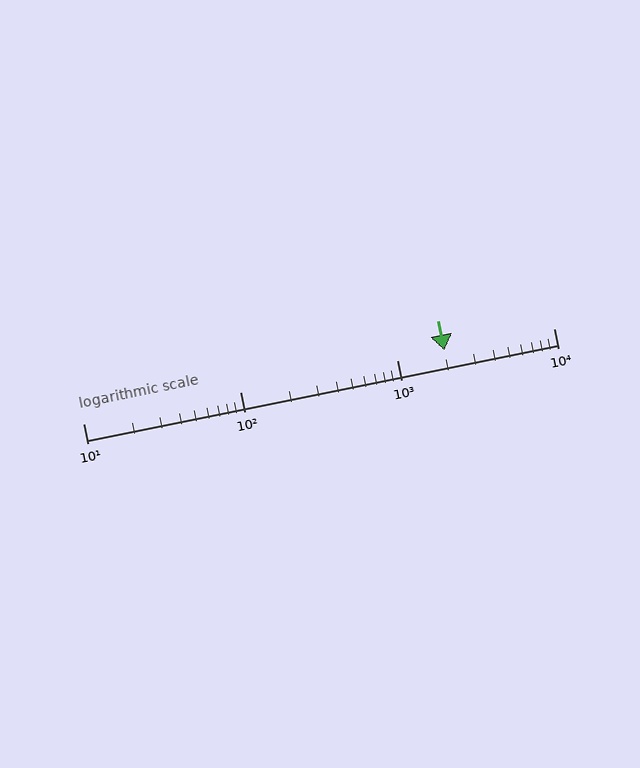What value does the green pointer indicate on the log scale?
The pointer indicates approximately 2000.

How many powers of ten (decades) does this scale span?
The scale spans 3 decades, from 10 to 10000.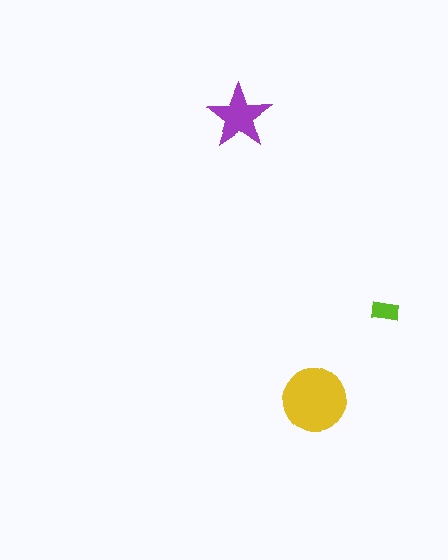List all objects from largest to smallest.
The yellow circle, the purple star, the lime rectangle.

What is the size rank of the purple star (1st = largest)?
2nd.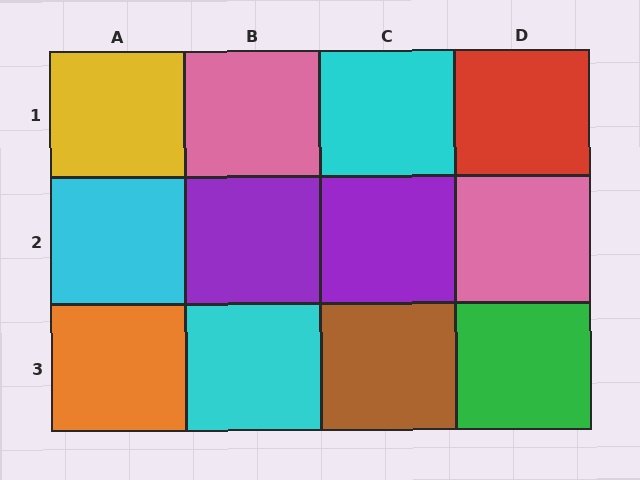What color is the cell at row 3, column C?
Brown.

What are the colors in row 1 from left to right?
Yellow, pink, cyan, red.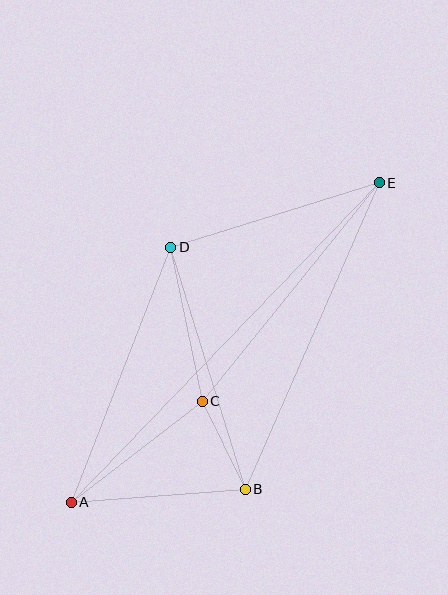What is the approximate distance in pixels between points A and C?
The distance between A and C is approximately 165 pixels.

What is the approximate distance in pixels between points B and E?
The distance between B and E is approximately 334 pixels.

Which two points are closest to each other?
Points B and C are closest to each other.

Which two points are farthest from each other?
Points A and E are farthest from each other.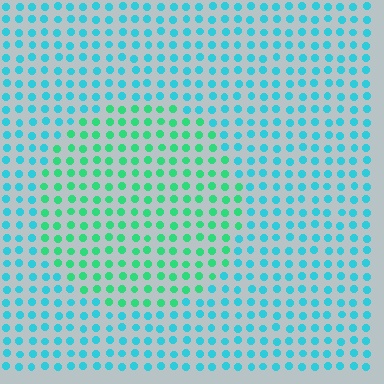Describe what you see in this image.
The image is filled with small cyan elements in a uniform arrangement. A circle-shaped region is visible where the elements are tinted to a slightly different hue, forming a subtle color boundary.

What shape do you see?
I see a circle.